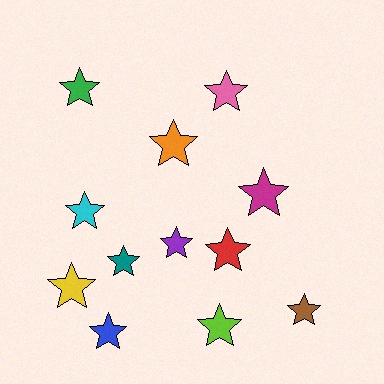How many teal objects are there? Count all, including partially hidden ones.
There is 1 teal object.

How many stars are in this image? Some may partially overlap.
There are 12 stars.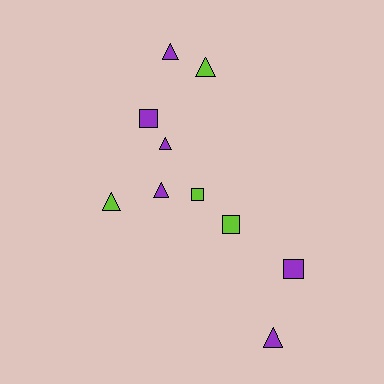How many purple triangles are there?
There are 4 purple triangles.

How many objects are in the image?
There are 10 objects.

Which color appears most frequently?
Purple, with 6 objects.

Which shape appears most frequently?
Triangle, with 6 objects.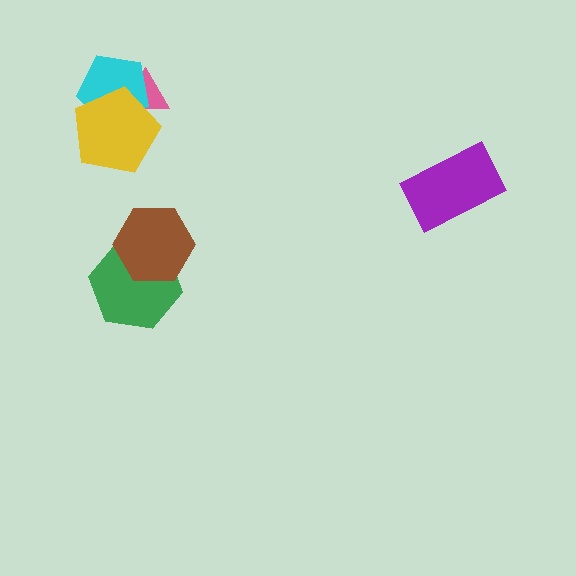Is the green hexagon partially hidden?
Yes, it is partially covered by another shape.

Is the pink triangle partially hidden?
Yes, it is partially covered by another shape.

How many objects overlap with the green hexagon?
1 object overlaps with the green hexagon.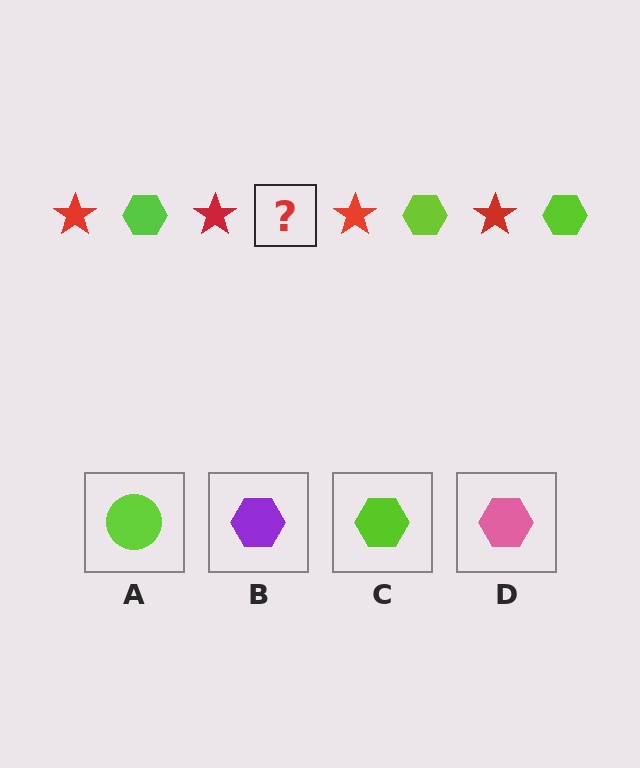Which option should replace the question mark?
Option C.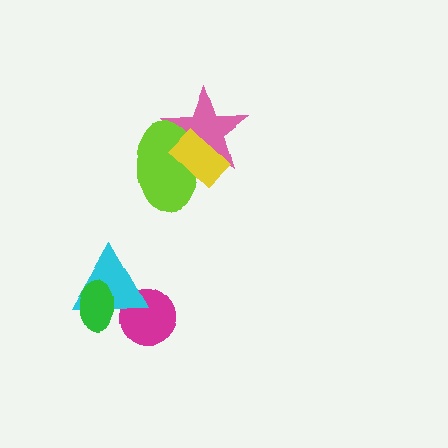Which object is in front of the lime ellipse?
The yellow rectangle is in front of the lime ellipse.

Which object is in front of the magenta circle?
The cyan triangle is in front of the magenta circle.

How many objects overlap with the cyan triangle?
2 objects overlap with the cyan triangle.